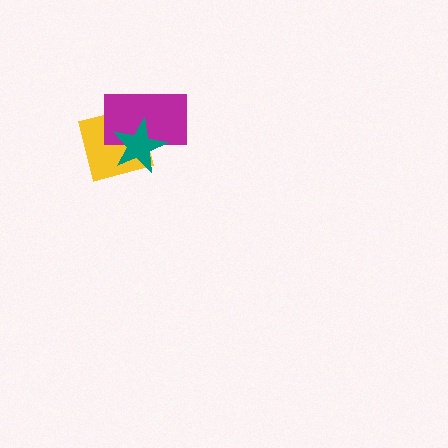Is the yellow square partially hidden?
Yes, it is partially covered by another shape.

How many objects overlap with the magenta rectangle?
2 objects overlap with the magenta rectangle.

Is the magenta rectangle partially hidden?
Yes, it is partially covered by another shape.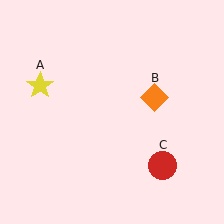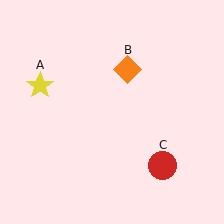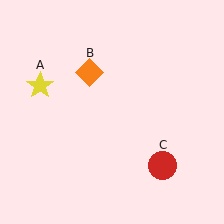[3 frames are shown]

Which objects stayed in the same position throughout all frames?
Yellow star (object A) and red circle (object C) remained stationary.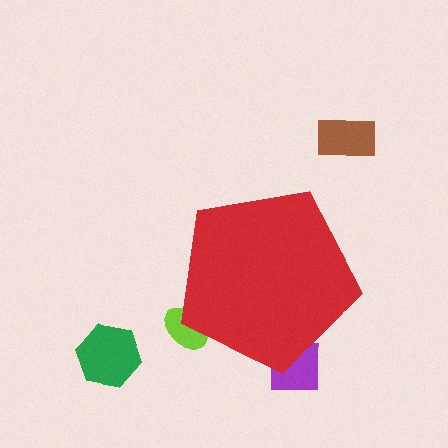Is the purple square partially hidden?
Yes, the purple square is partially hidden behind the red pentagon.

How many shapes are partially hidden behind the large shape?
2 shapes are partially hidden.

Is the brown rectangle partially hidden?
No, the brown rectangle is fully visible.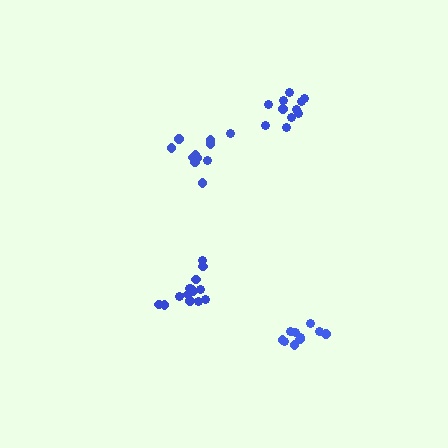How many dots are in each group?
Group 1: 11 dots, Group 2: 14 dots, Group 3: 10 dots, Group 4: 11 dots (46 total).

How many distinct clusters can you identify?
There are 4 distinct clusters.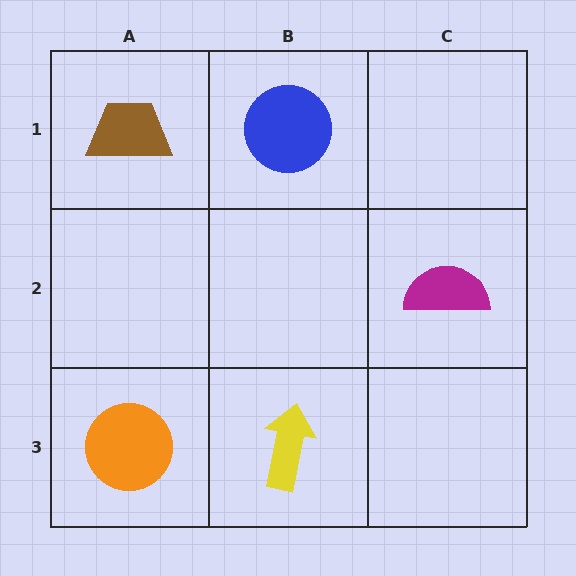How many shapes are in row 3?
2 shapes.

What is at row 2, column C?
A magenta semicircle.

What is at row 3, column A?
An orange circle.